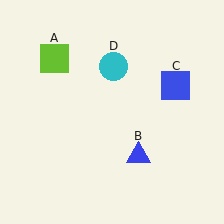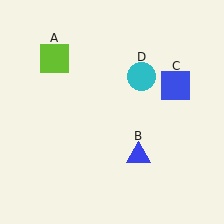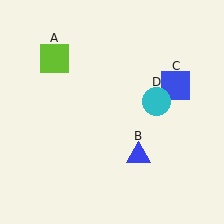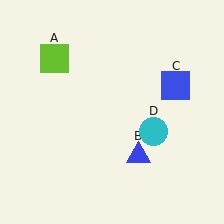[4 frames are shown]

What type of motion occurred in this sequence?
The cyan circle (object D) rotated clockwise around the center of the scene.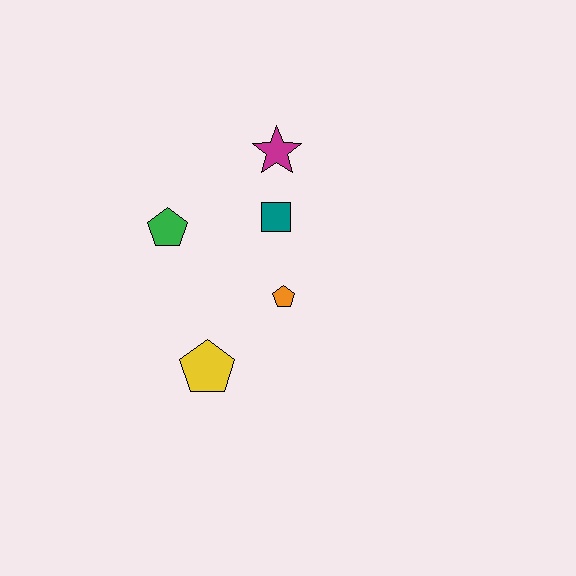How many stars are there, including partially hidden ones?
There is 1 star.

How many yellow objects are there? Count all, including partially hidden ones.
There is 1 yellow object.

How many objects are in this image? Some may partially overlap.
There are 5 objects.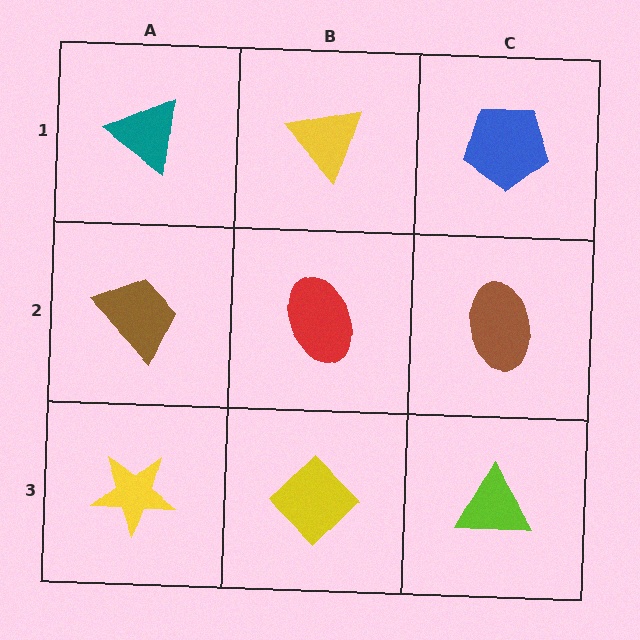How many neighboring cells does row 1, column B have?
3.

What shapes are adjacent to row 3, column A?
A brown trapezoid (row 2, column A), a yellow diamond (row 3, column B).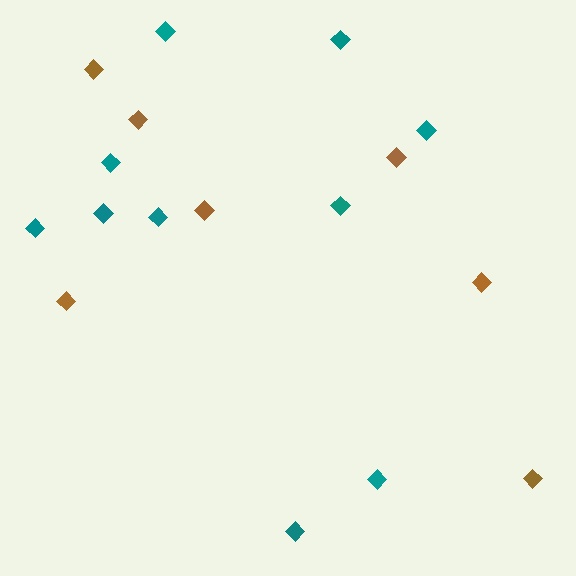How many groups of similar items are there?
There are 2 groups: one group of teal diamonds (10) and one group of brown diamonds (7).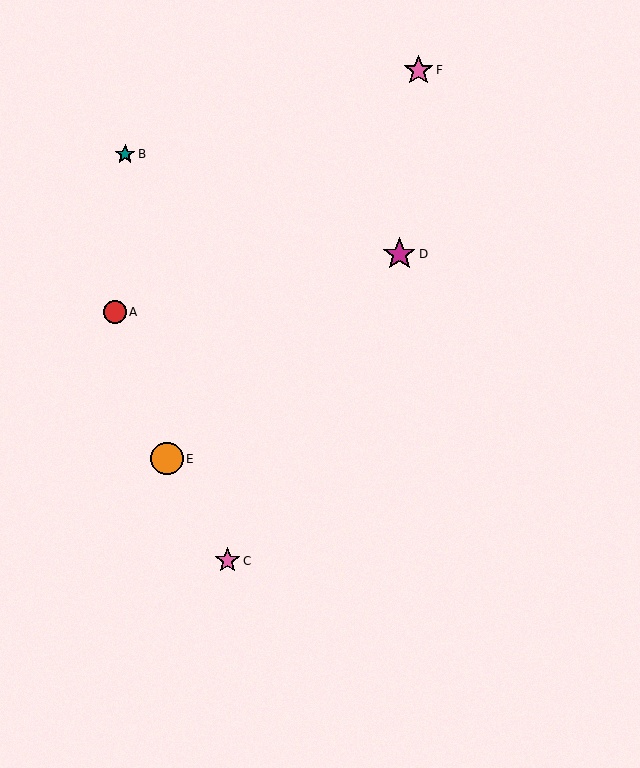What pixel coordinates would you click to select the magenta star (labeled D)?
Click at (399, 254) to select the magenta star D.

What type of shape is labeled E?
Shape E is an orange circle.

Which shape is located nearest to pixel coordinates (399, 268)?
The magenta star (labeled D) at (399, 254) is nearest to that location.